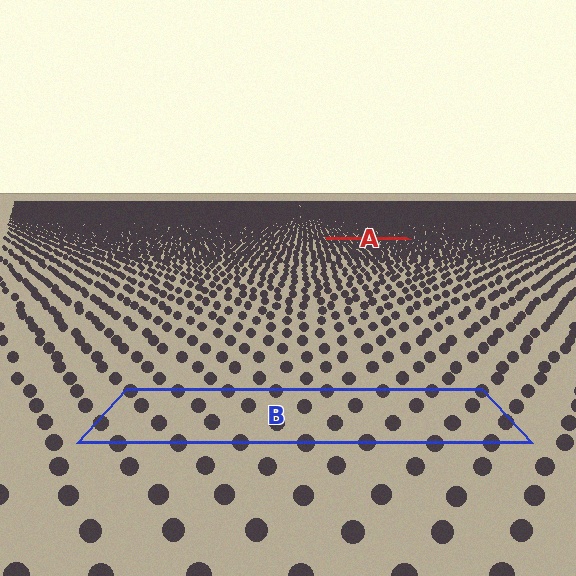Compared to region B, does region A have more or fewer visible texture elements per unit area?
Region A has more texture elements per unit area — they are packed more densely because it is farther away.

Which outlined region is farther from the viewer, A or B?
Region A is farther from the viewer — the texture elements inside it appear smaller and more densely packed.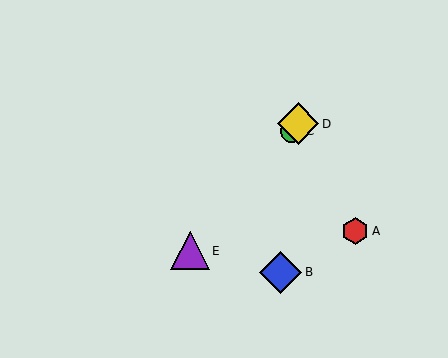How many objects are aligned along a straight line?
3 objects (C, D, E) are aligned along a straight line.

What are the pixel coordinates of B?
Object B is at (281, 272).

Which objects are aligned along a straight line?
Objects C, D, E are aligned along a straight line.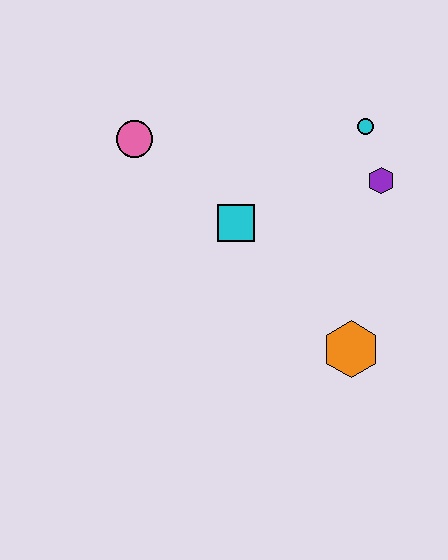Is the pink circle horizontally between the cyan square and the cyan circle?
No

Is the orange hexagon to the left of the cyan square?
No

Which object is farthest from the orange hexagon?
The pink circle is farthest from the orange hexagon.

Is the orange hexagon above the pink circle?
No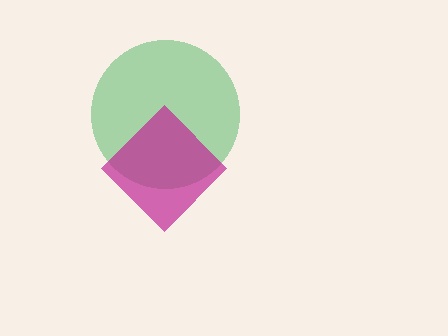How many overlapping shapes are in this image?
There are 2 overlapping shapes in the image.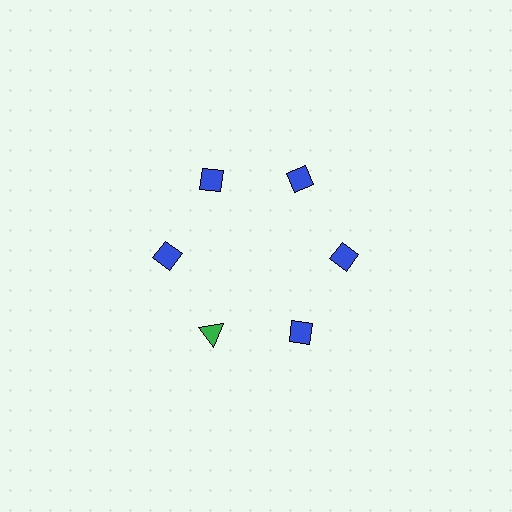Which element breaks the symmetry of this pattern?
The green triangle at roughly the 7 o'clock position breaks the symmetry. All other shapes are blue diamonds.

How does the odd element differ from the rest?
It differs in both color (green instead of blue) and shape (triangle instead of diamond).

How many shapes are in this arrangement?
There are 6 shapes arranged in a ring pattern.